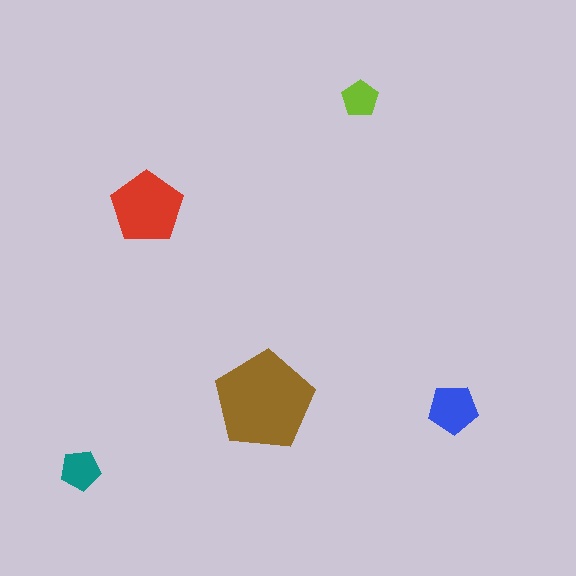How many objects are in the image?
There are 5 objects in the image.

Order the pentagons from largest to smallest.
the brown one, the red one, the blue one, the teal one, the lime one.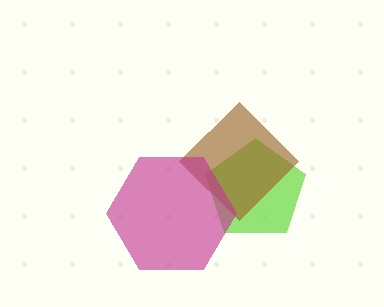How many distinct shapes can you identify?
There are 3 distinct shapes: a lime pentagon, a brown diamond, a magenta hexagon.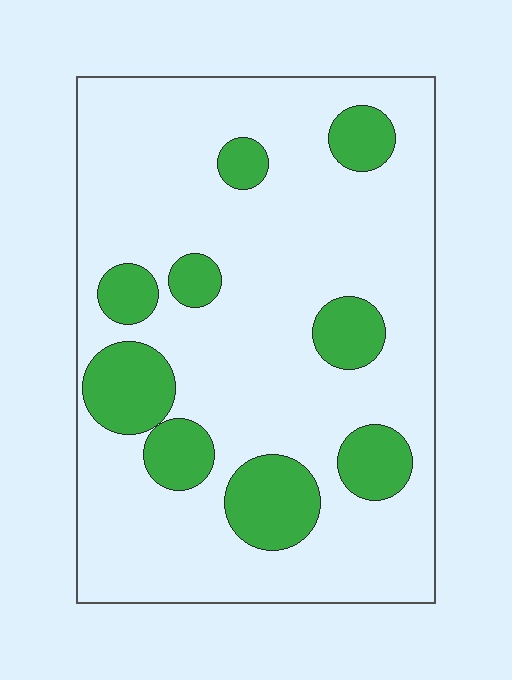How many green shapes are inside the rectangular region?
9.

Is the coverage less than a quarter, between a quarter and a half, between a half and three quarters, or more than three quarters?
Less than a quarter.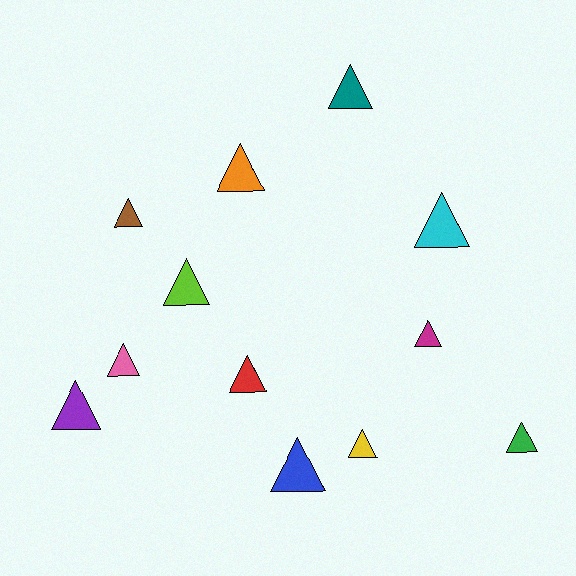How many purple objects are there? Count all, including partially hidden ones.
There is 1 purple object.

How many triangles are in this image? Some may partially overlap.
There are 12 triangles.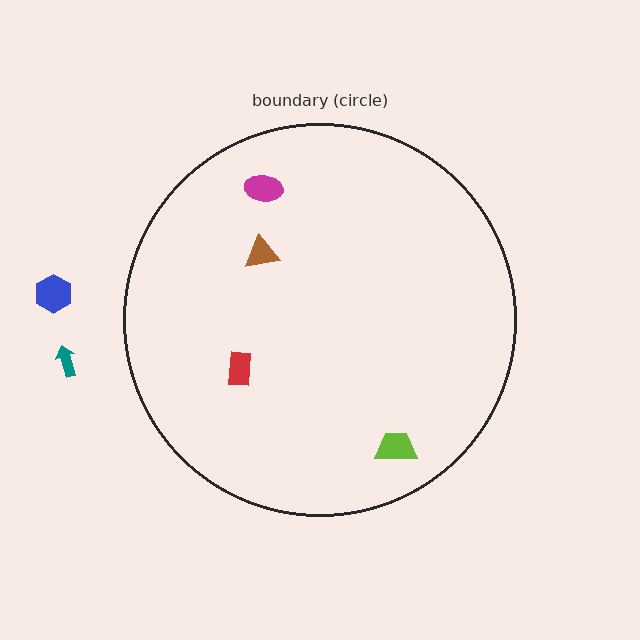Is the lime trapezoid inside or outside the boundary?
Inside.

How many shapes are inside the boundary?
4 inside, 2 outside.